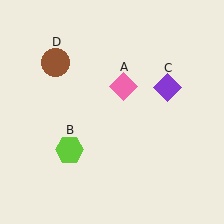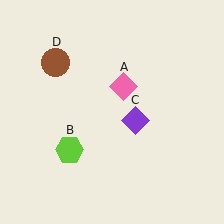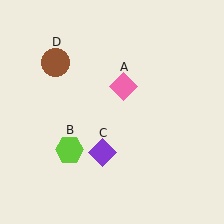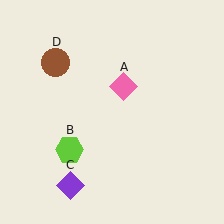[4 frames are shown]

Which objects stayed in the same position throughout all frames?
Pink diamond (object A) and lime hexagon (object B) and brown circle (object D) remained stationary.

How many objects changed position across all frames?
1 object changed position: purple diamond (object C).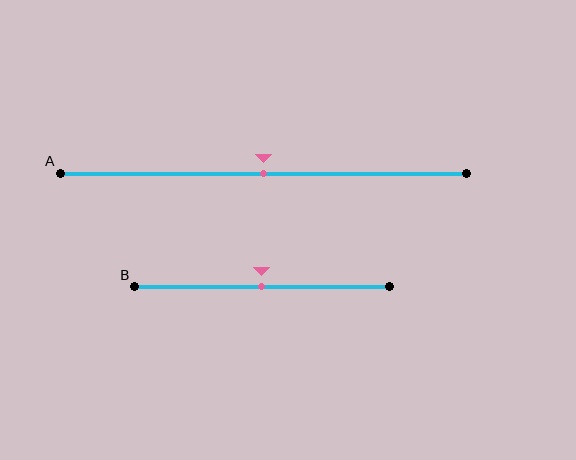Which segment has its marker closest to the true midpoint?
Segment A has its marker closest to the true midpoint.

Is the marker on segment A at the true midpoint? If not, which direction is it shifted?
Yes, the marker on segment A is at the true midpoint.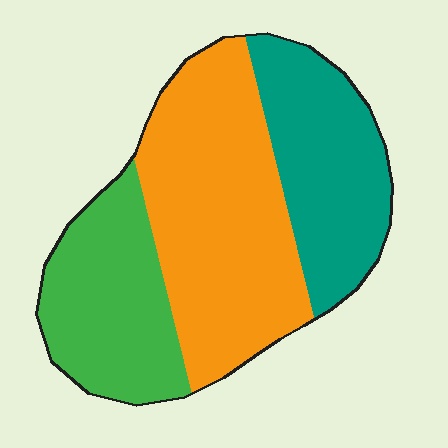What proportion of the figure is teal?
Teal takes up about one quarter (1/4) of the figure.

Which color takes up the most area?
Orange, at roughly 45%.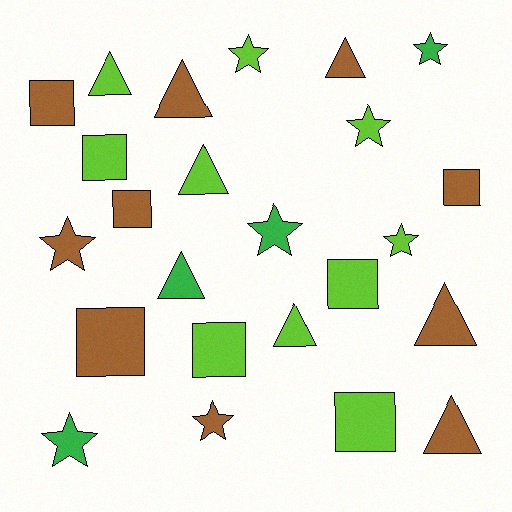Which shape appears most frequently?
Triangle, with 8 objects.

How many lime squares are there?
There are 4 lime squares.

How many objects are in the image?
There are 24 objects.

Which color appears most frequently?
Brown, with 10 objects.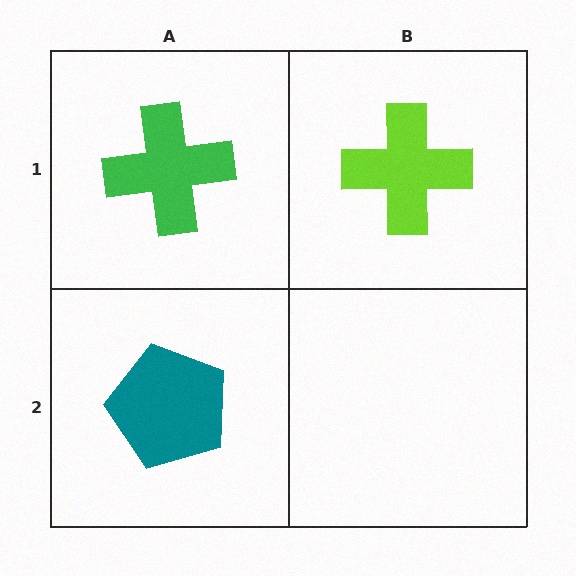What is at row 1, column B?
A lime cross.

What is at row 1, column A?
A green cross.